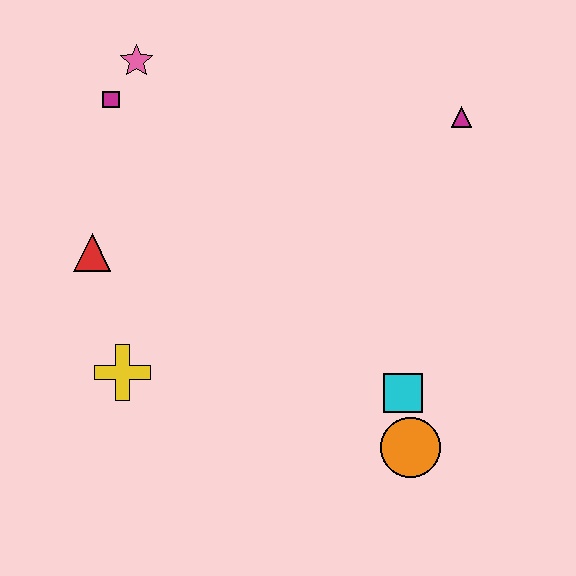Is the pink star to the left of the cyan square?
Yes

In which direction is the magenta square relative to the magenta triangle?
The magenta square is to the left of the magenta triangle.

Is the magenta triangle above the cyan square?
Yes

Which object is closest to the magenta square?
The pink star is closest to the magenta square.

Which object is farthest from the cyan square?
The pink star is farthest from the cyan square.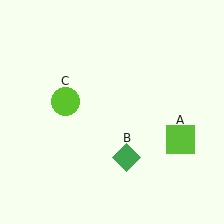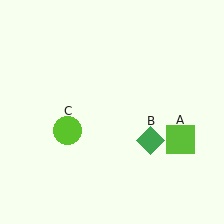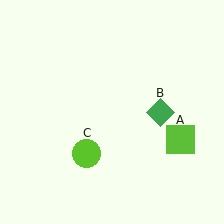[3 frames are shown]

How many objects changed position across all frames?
2 objects changed position: green diamond (object B), lime circle (object C).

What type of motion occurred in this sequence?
The green diamond (object B), lime circle (object C) rotated counterclockwise around the center of the scene.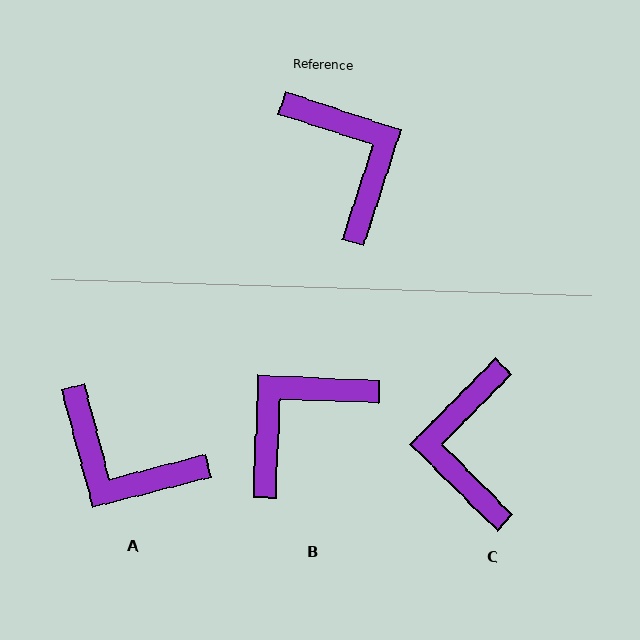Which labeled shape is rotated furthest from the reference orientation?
C, about 153 degrees away.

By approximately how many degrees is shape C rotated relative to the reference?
Approximately 153 degrees counter-clockwise.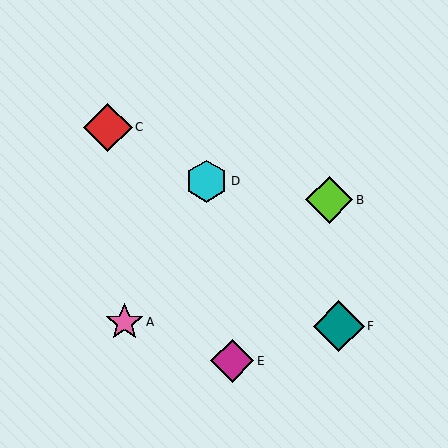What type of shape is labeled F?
Shape F is a teal diamond.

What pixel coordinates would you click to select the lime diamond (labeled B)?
Click at (329, 200) to select the lime diamond B.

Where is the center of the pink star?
The center of the pink star is at (124, 322).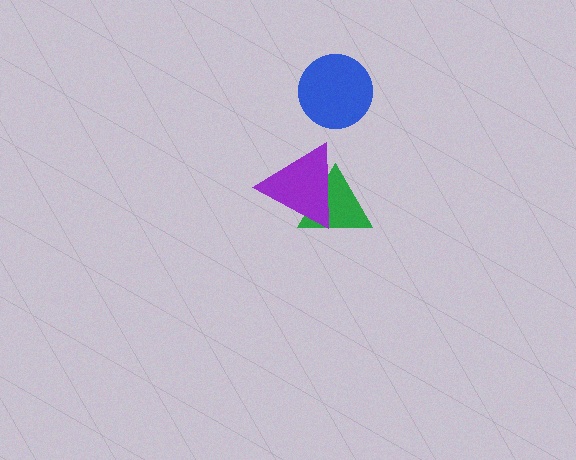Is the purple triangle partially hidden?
No, no other shape covers it.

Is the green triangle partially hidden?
Yes, it is partially covered by another shape.